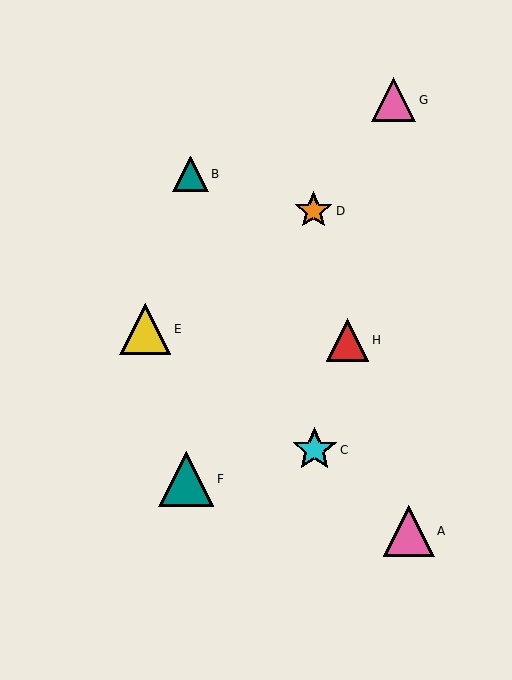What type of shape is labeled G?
Shape G is a pink triangle.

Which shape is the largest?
The teal triangle (labeled F) is the largest.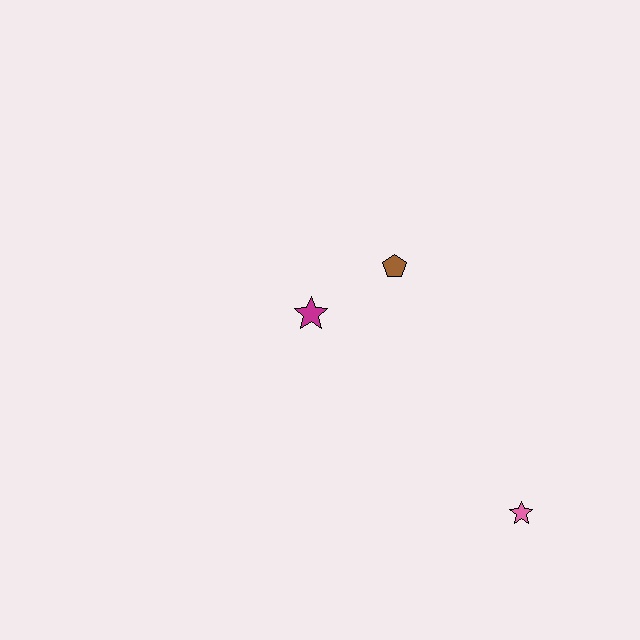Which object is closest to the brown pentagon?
The magenta star is closest to the brown pentagon.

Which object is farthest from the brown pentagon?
The pink star is farthest from the brown pentagon.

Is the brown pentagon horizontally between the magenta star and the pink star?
Yes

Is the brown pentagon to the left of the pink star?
Yes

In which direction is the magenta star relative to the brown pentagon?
The magenta star is to the left of the brown pentagon.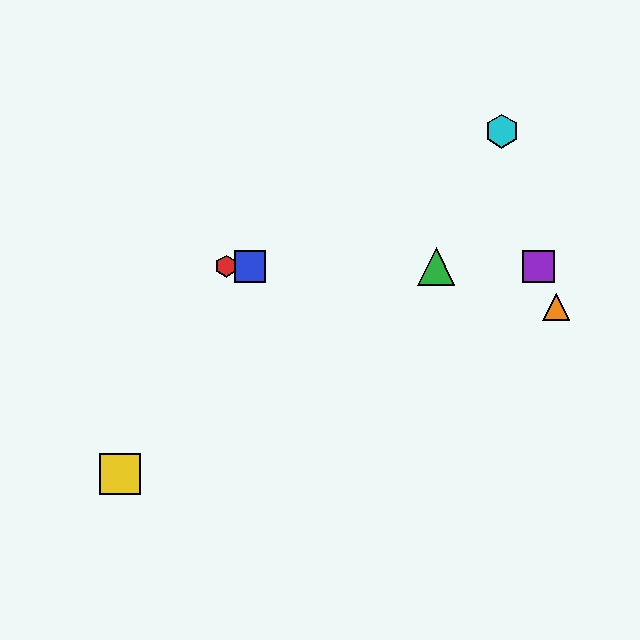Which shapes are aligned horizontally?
The red hexagon, the blue square, the green triangle, the purple square are aligned horizontally.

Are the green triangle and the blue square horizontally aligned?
Yes, both are at y≈266.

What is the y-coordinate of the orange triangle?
The orange triangle is at y≈307.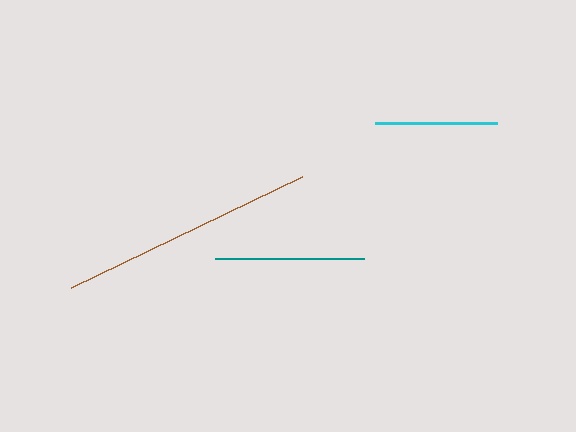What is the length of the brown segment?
The brown segment is approximately 256 pixels long.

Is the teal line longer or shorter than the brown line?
The brown line is longer than the teal line.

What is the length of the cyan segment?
The cyan segment is approximately 122 pixels long.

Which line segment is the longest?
The brown line is the longest at approximately 256 pixels.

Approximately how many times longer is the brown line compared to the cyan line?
The brown line is approximately 2.1 times the length of the cyan line.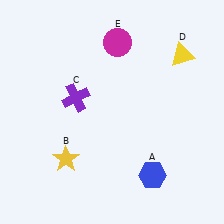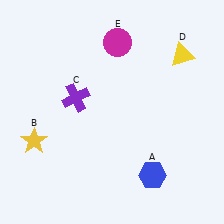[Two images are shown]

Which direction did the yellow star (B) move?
The yellow star (B) moved left.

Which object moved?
The yellow star (B) moved left.